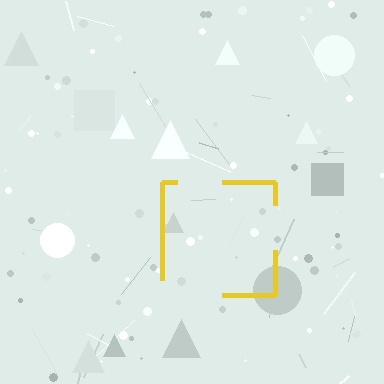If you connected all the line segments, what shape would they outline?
They would outline a square.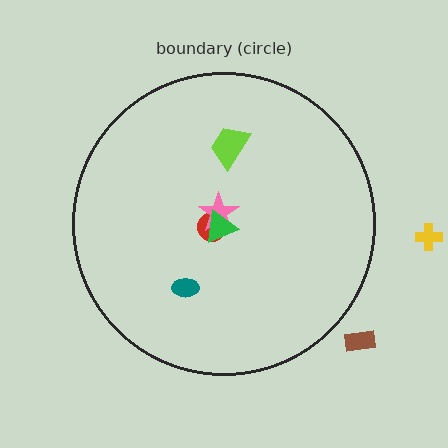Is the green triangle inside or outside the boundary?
Inside.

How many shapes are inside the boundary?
5 inside, 2 outside.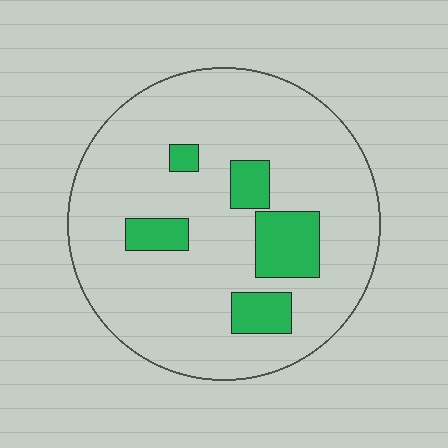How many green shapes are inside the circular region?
5.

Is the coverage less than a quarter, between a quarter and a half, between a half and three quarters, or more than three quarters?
Less than a quarter.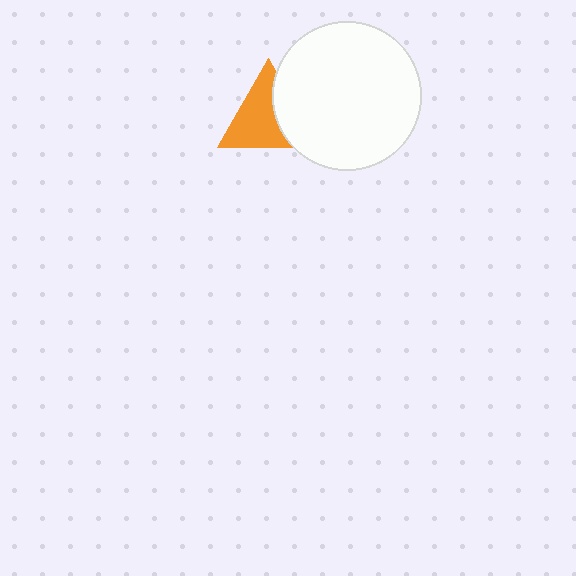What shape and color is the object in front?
The object in front is a white circle.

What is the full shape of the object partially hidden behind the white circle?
The partially hidden object is an orange triangle.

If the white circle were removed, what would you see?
You would see the complete orange triangle.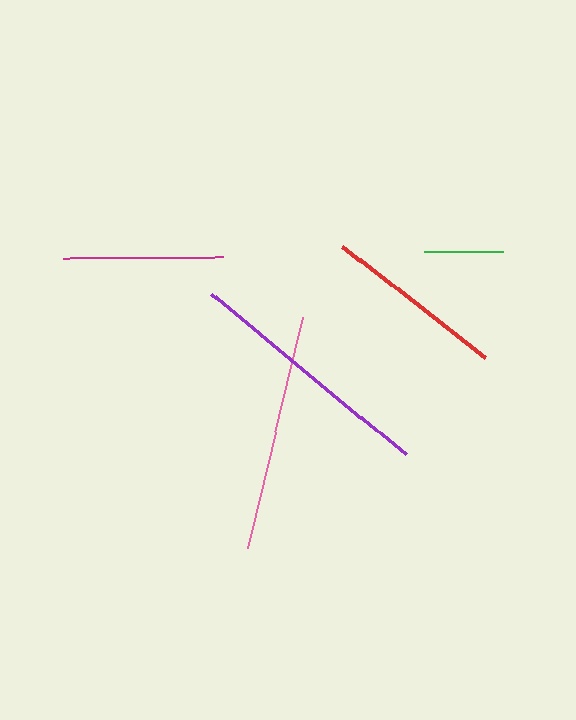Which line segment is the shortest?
The green line is the shortest at approximately 78 pixels.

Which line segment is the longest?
The purple line is the longest at approximately 252 pixels.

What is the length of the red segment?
The red segment is approximately 181 pixels long.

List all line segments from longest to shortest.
From longest to shortest: purple, pink, red, magenta, green.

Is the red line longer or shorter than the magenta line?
The red line is longer than the magenta line.